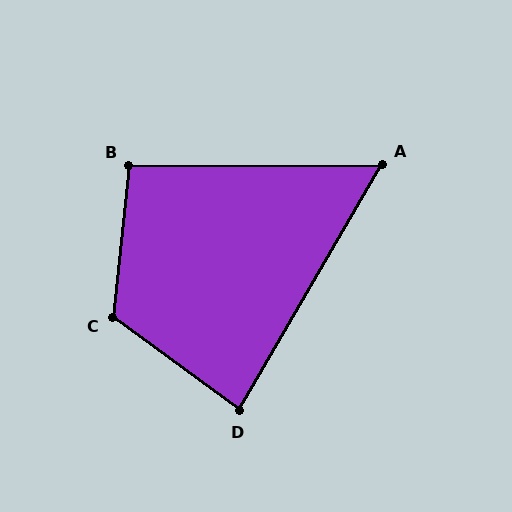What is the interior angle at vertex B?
Approximately 96 degrees (obtuse).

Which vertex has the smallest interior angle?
A, at approximately 60 degrees.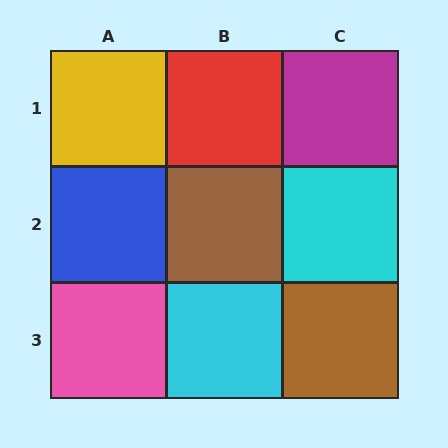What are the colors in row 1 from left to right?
Yellow, red, magenta.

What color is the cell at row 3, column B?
Cyan.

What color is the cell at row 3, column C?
Brown.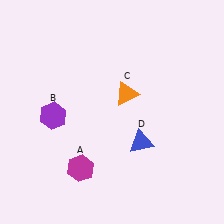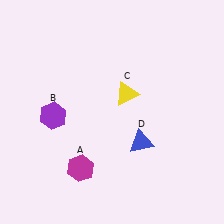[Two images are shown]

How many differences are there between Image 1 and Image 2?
There is 1 difference between the two images.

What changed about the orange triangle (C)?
In Image 1, C is orange. In Image 2, it changed to yellow.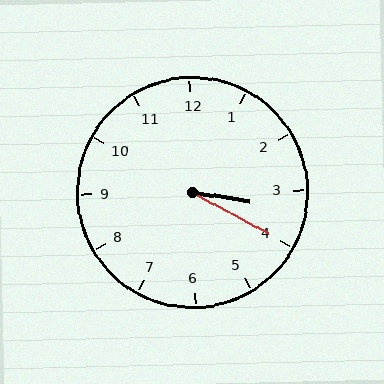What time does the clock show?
3:20.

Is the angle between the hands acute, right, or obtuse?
It is acute.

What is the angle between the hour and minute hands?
Approximately 20 degrees.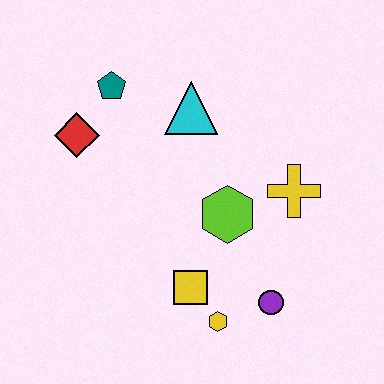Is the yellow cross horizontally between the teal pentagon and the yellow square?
No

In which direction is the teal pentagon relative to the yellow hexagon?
The teal pentagon is above the yellow hexagon.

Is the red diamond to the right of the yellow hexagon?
No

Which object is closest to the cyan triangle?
The teal pentagon is closest to the cyan triangle.